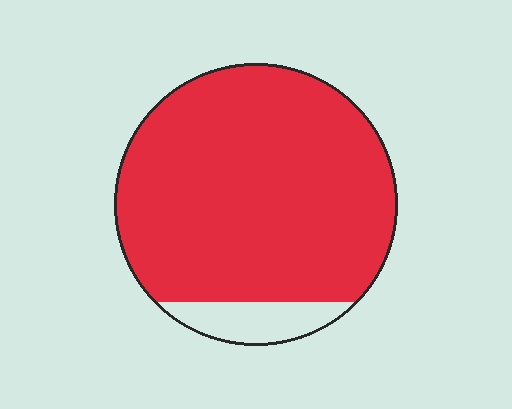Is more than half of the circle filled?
Yes.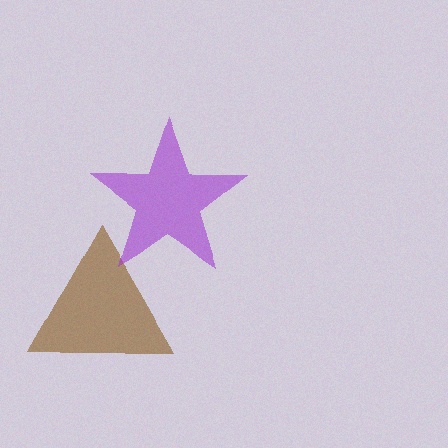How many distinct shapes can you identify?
There are 2 distinct shapes: a brown triangle, a purple star.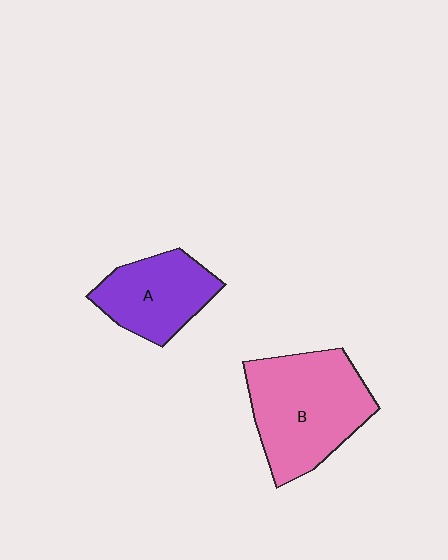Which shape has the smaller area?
Shape A (purple).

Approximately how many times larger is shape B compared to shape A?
Approximately 1.5 times.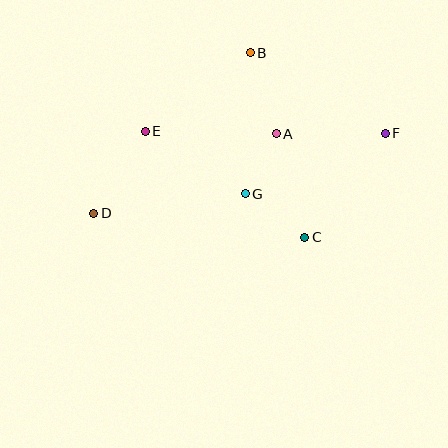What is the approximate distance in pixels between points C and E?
The distance between C and E is approximately 192 pixels.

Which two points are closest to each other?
Points A and G are closest to each other.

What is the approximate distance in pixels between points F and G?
The distance between F and G is approximately 153 pixels.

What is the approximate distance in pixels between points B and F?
The distance between B and F is approximately 157 pixels.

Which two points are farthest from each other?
Points D and F are farthest from each other.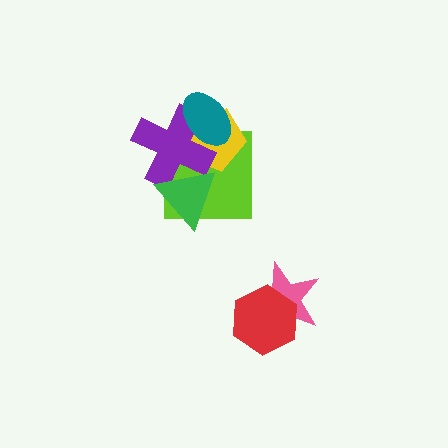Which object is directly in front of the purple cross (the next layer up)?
The teal ellipse is directly in front of the purple cross.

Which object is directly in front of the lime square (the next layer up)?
The yellow pentagon is directly in front of the lime square.